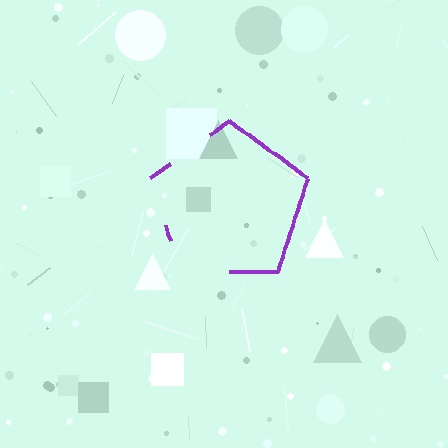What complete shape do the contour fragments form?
The contour fragments form a pentagon.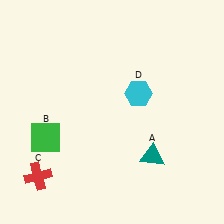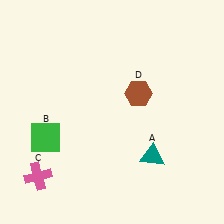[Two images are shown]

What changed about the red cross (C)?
In Image 1, C is red. In Image 2, it changed to pink.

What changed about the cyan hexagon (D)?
In Image 1, D is cyan. In Image 2, it changed to brown.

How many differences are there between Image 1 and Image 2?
There are 2 differences between the two images.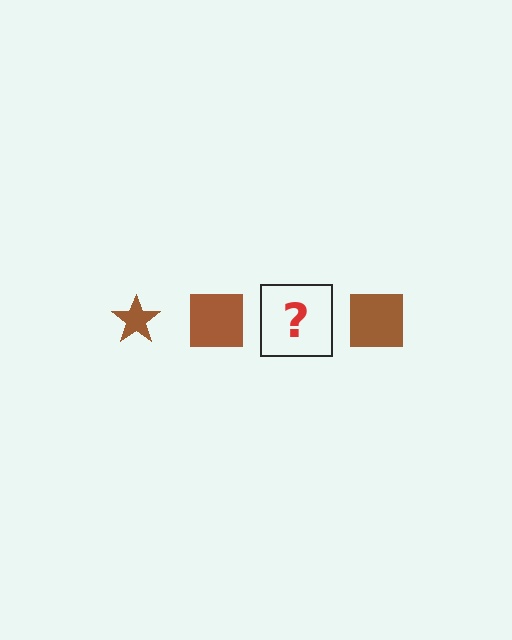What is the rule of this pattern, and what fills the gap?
The rule is that the pattern cycles through star, square shapes in brown. The gap should be filled with a brown star.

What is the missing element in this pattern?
The missing element is a brown star.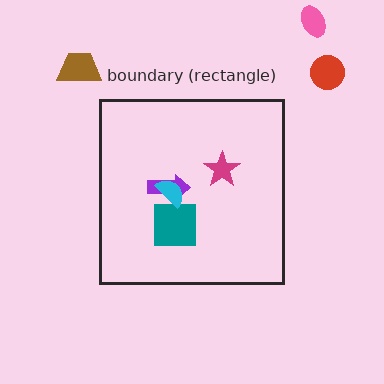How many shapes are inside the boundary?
4 inside, 3 outside.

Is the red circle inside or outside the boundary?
Outside.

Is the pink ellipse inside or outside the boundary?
Outside.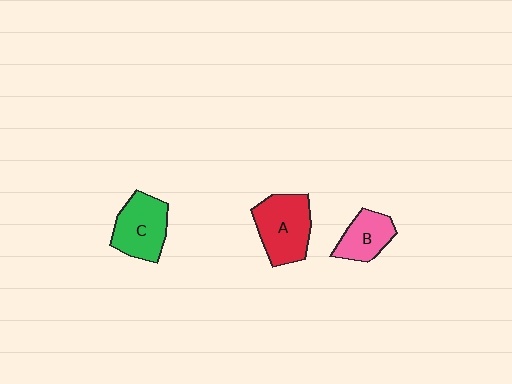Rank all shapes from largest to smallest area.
From largest to smallest: A (red), C (green), B (pink).